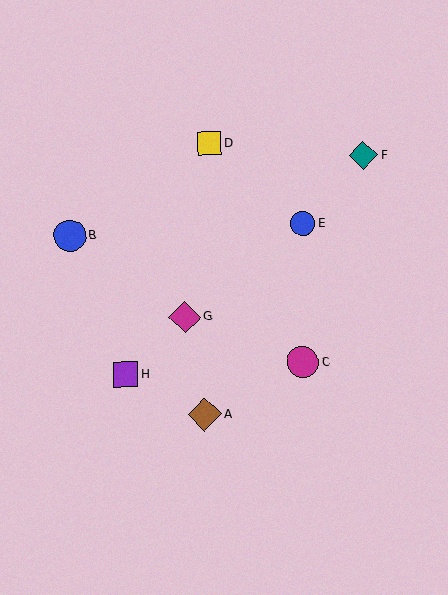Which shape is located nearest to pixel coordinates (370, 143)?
The teal diamond (labeled F) at (363, 155) is nearest to that location.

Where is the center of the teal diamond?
The center of the teal diamond is at (363, 155).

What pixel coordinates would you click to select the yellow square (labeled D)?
Click at (209, 143) to select the yellow square D.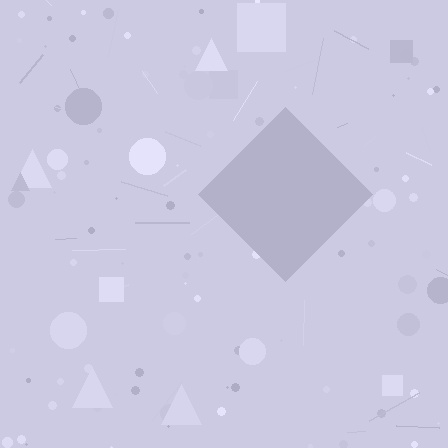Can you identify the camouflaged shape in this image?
The camouflaged shape is a diamond.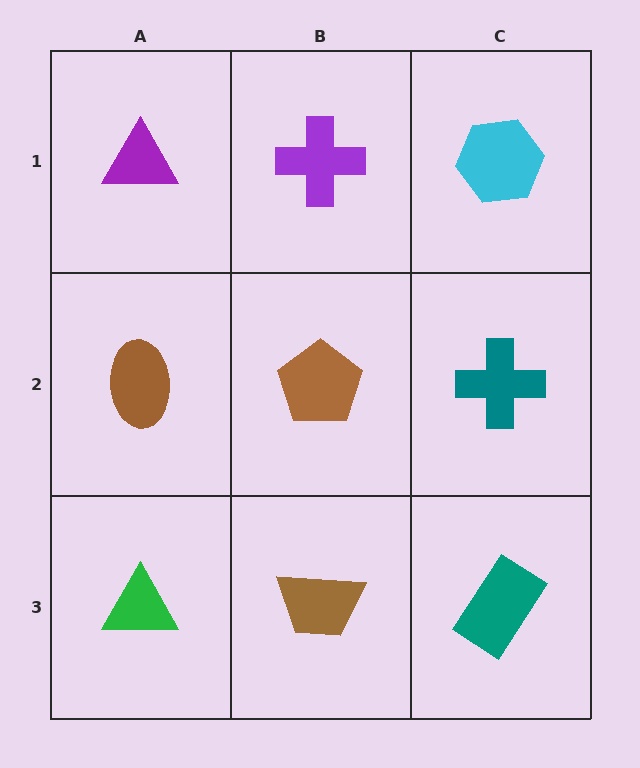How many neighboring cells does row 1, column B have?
3.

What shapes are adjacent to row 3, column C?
A teal cross (row 2, column C), a brown trapezoid (row 3, column B).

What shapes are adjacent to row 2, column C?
A cyan hexagon (row 1, column C), a teal rectangle (row 3, column C), a brown pentagon (row 2, column B).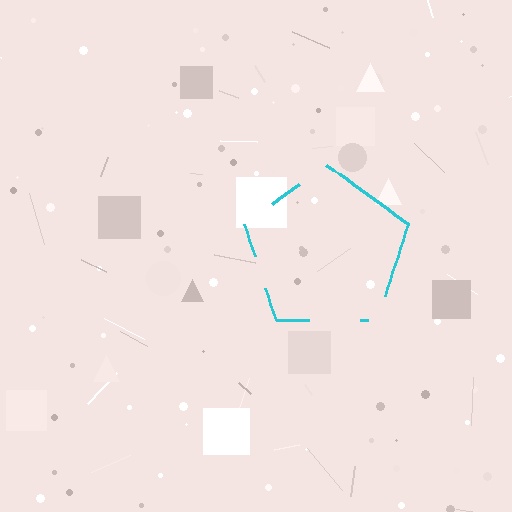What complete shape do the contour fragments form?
The contour fragments form a pentagon.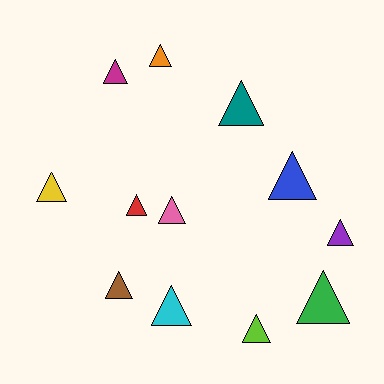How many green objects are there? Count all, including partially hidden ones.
There is 1 green object.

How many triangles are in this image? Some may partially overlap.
There are 12 triangles.